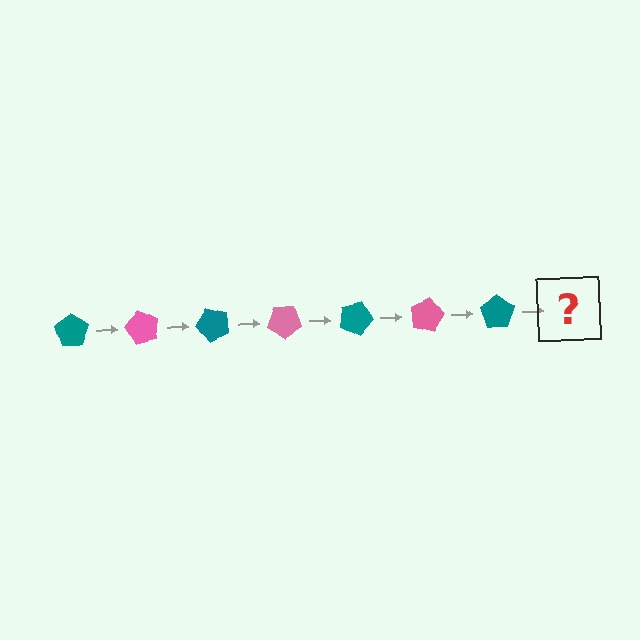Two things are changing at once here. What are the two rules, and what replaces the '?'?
The two rules are that it rotates 60 degrees each step and the color cycles through teal and pink. The '?' should be a pink pentagon, rotated 420 degrees from the start.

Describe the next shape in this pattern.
It should be a pink pentagon, rotated 420 degrees from the start.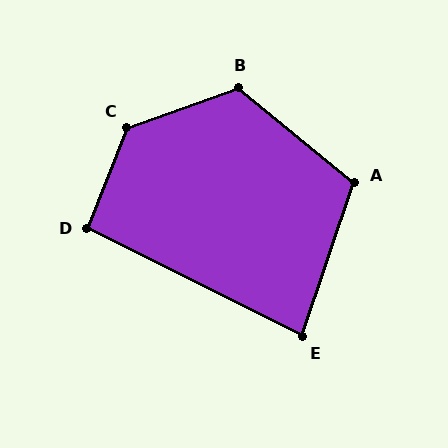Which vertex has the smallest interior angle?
E, at approximately 82 degrees.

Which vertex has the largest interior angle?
C, at approximately 131 degrees.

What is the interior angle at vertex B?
Approximately 121 degrees (obtuse).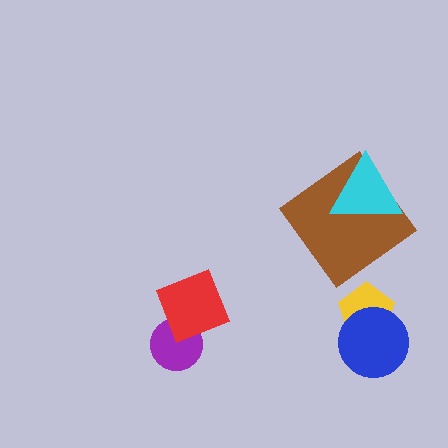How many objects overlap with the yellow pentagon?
1 object overlaps with the yellow pentagon.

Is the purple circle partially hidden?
Yes, it is partially covered by another shape.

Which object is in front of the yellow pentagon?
The blue circle is in front of the yellow pentagon.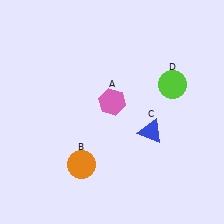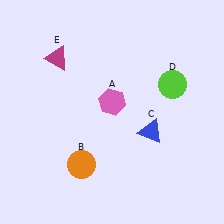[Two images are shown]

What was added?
A magenta triangle (E) was added in Image 2.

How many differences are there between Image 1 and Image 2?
There is 1 difference between the two images.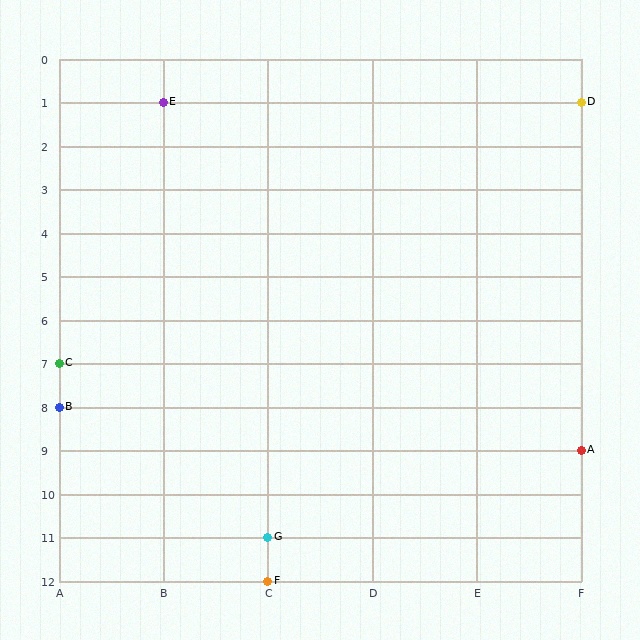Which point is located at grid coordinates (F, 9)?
Point A is at (F, 9).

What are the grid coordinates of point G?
Point G is at grid coordinates (C, 11).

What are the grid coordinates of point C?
Point C is at grid coordinates (A, 7).